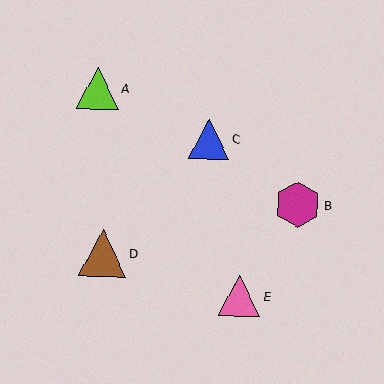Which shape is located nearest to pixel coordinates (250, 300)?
The pink triangle (labeled E) at (240, 296) is nearest to that location.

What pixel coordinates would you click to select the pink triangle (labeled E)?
Click at (240, 296) to select the pink triangle E.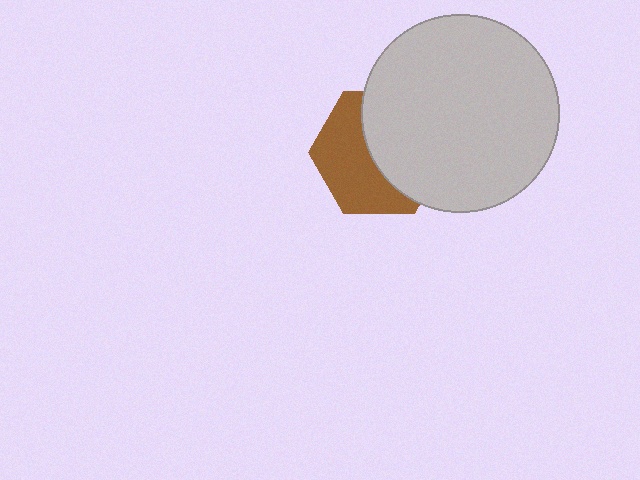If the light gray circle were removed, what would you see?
You would see the complete brown hexagon.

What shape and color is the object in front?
The object in front is a light gray circle.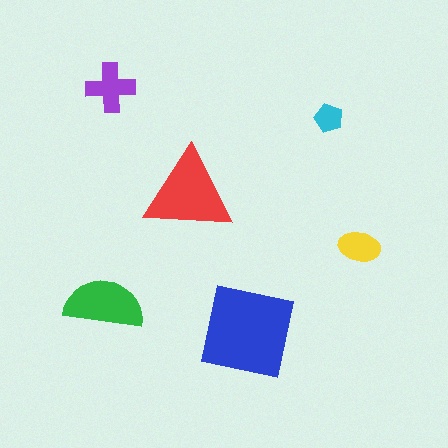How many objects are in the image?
There are 6 objects in the image.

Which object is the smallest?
The cyan pentagon.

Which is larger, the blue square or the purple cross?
The blue square.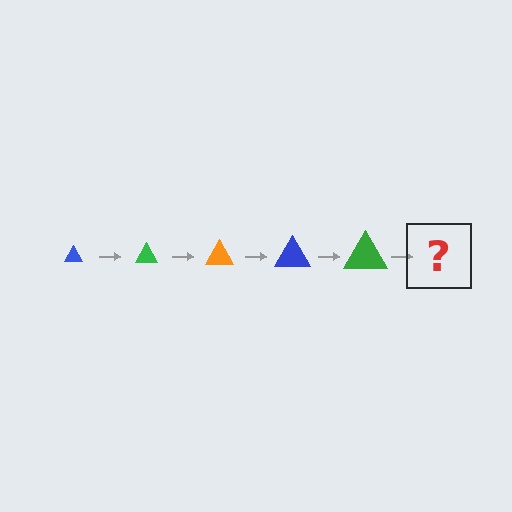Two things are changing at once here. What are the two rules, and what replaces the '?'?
The two rules are that the triangle grows larger each step and the color cycles through blue, green, and orange. The '?' should be an orange triangle, larger than the previous one.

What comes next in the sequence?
The next element should be an orange triangle, larger than the previous one.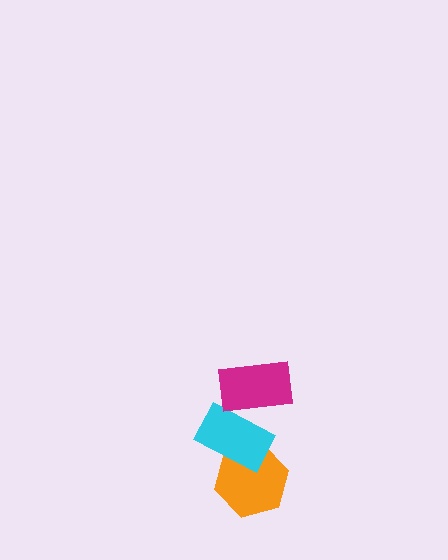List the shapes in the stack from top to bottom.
From top to bottom: the magenta rectangle, the cyan rectangle, the orange hexagon.